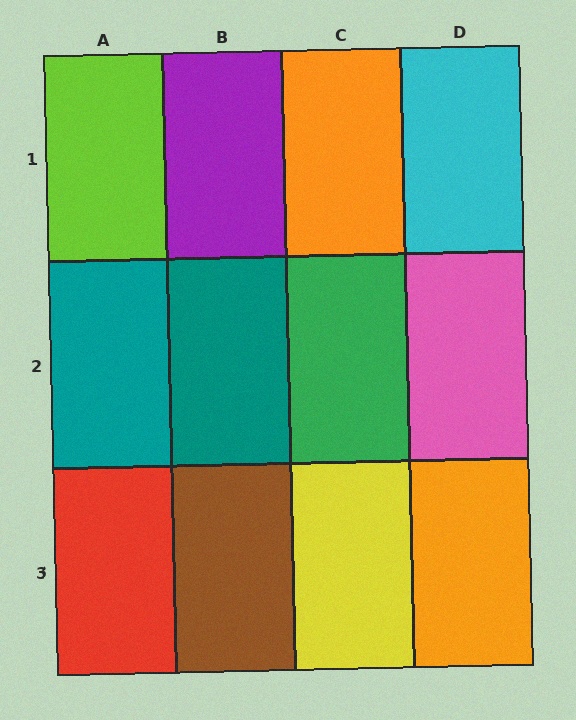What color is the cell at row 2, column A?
Teal.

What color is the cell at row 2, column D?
Pink.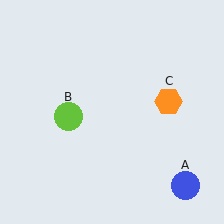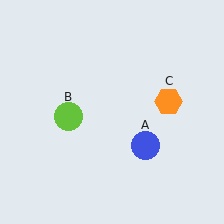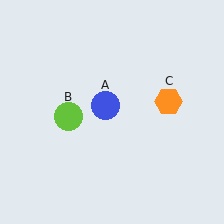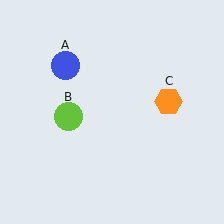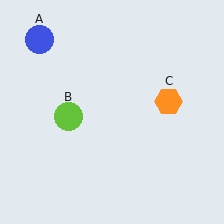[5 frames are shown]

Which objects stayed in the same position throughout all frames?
Lime circle (object B) and orange hexagon (object C) remained stationary.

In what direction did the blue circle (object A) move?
The blue circle (object A) moved up and to the left.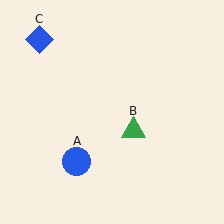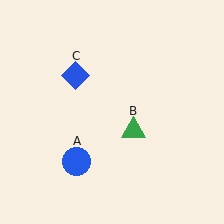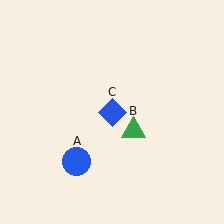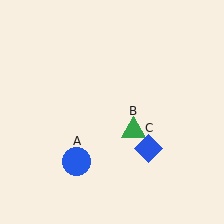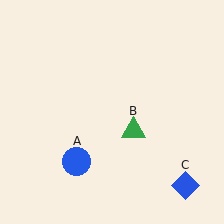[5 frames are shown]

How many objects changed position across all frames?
1 object changed position: blue diamond (object C).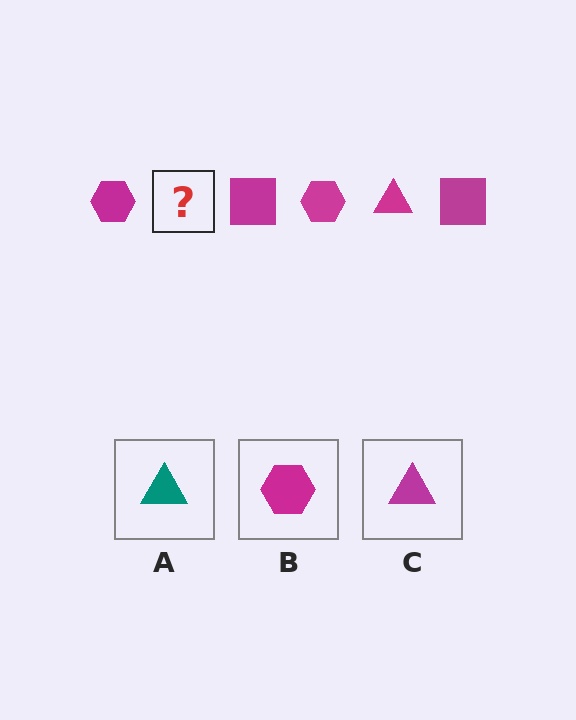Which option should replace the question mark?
Option C.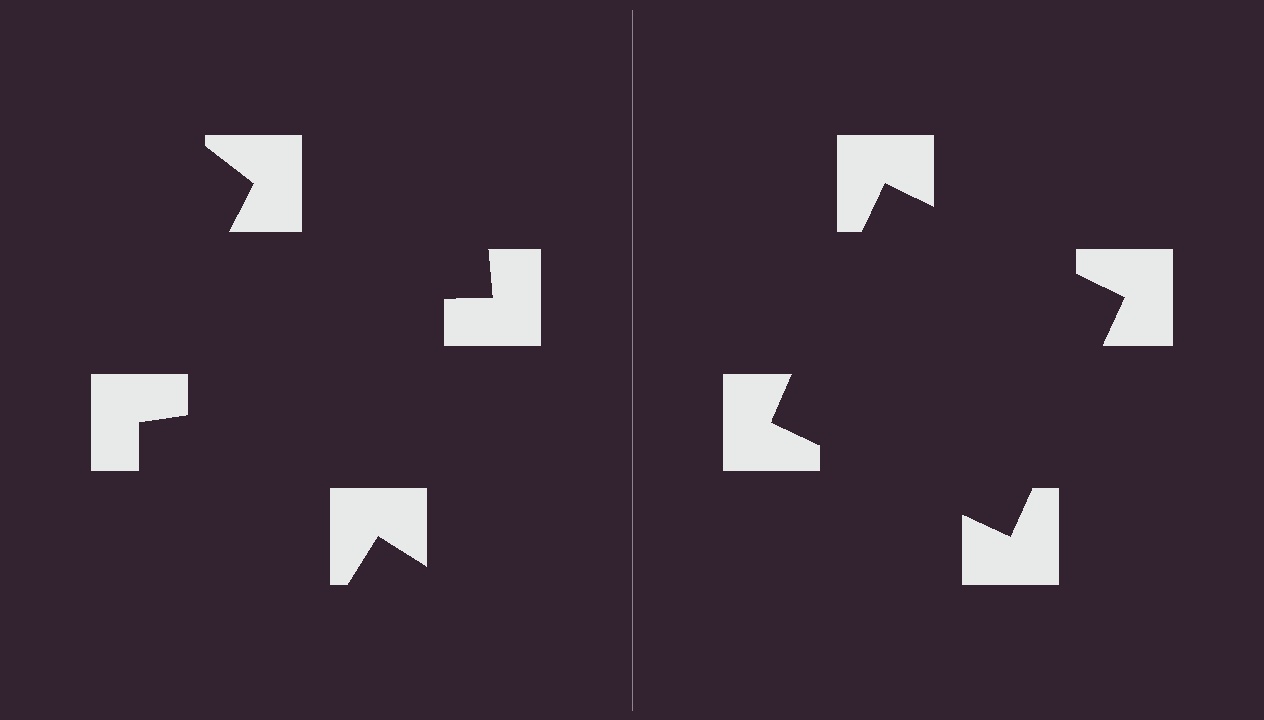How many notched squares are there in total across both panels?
8 — 4 on each side.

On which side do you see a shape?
An illusory square appears on the right side. On the left side the wedge cuts are rotated, so no coherent shape forms.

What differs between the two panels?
The notched squares are positioned identically on both sides; only the wedge orientations differ. On the right they align to a square; on the left they are misaligned.